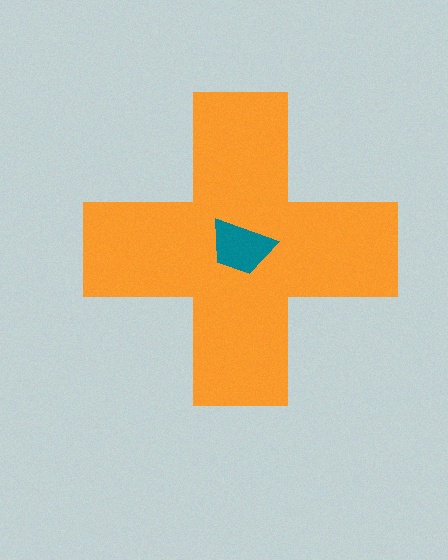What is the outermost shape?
The orange cross.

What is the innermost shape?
The teal trapezoid.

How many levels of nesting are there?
2.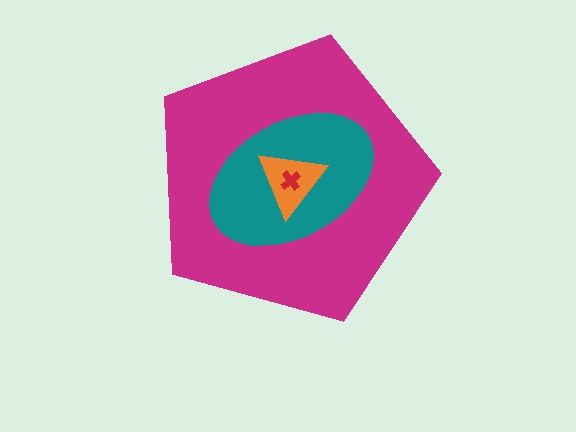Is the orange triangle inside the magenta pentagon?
Yes.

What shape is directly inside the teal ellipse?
The orange triangle.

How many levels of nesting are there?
4.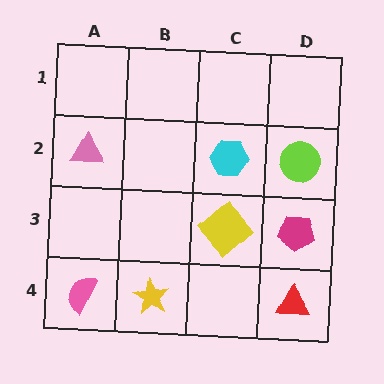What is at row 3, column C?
A yellow diamond.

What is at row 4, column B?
A yellow star.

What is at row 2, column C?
A cyan hexagon.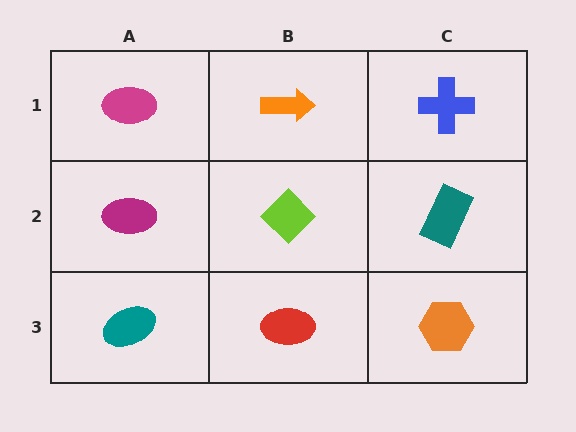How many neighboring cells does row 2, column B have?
4.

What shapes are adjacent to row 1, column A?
A magenta ellipse (row 2, column A), an orange arrow (row 1, column B).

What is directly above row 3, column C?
A teal rectangle.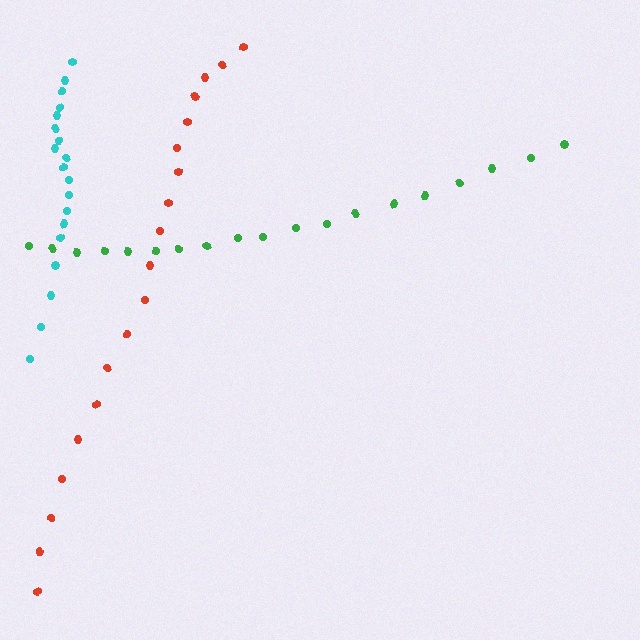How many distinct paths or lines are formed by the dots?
There are 3 distinct paths.